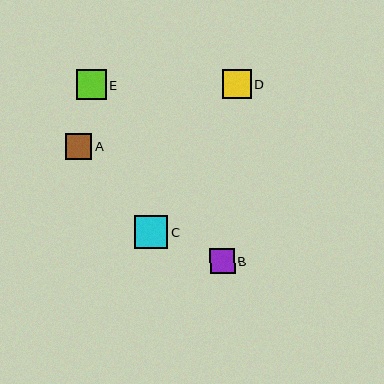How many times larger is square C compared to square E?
Square C is approximately 1.1 times the size of square E.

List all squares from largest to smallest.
From largest to smallest: C, E, D, A, B.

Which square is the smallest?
Square B is the smallest with a size of approximately 25 pixels.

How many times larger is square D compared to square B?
Square D is approximately 1.2 times the size of square B.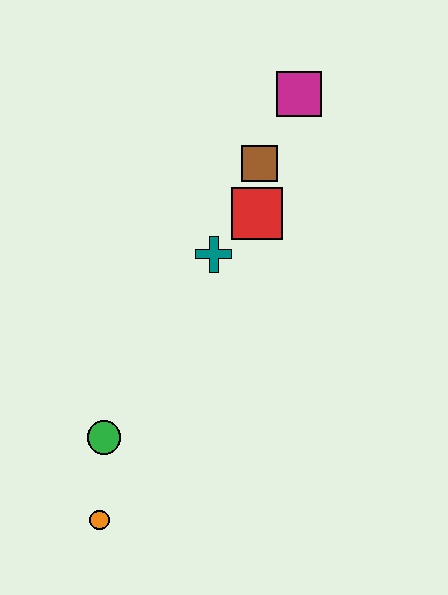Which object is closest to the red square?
The brown square is closest to the red square.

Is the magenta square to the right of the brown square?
Yes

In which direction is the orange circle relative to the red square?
The orange circle is below the red square.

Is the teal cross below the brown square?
Yes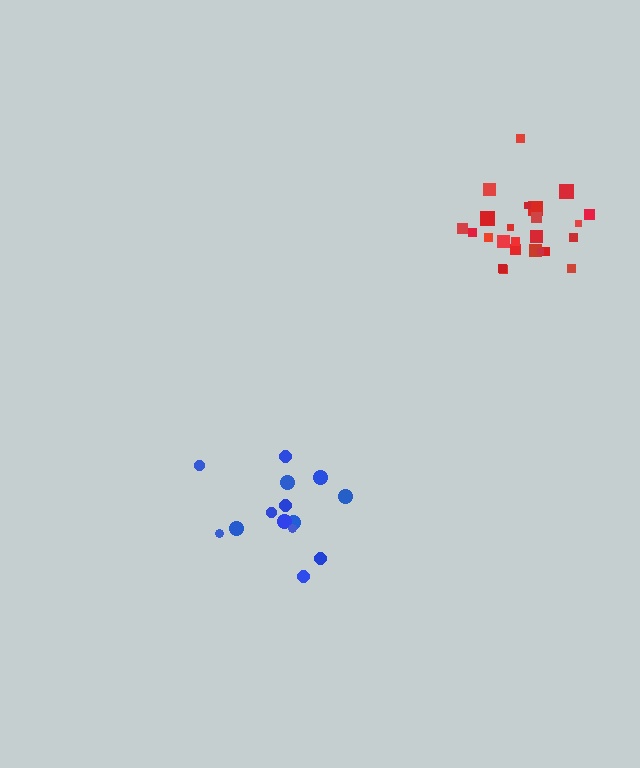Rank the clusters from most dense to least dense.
red, blue.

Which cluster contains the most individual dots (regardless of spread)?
Red (24).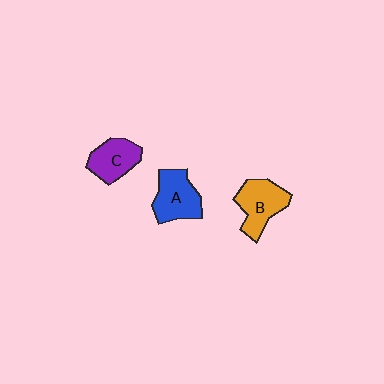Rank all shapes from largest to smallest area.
From largest to smallest: B (orange), A (blue), C (purple).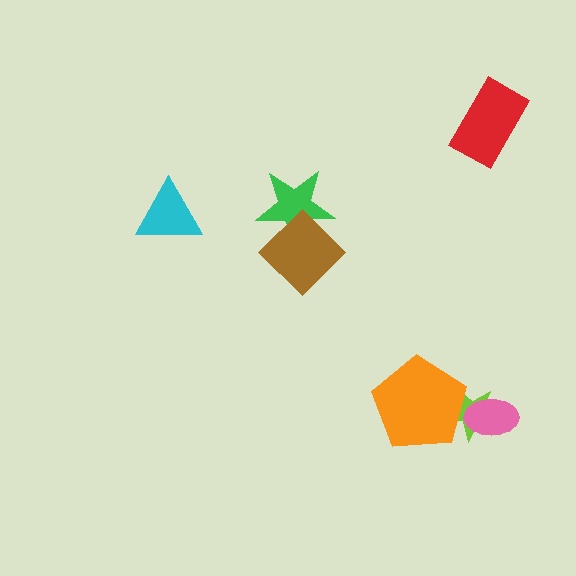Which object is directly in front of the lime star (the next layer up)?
The pink ellipse is directly in front of the lime star.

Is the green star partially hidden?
Yes, it is partially covered by another shape.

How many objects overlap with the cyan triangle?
0 objects overlap with the cyan triangle.